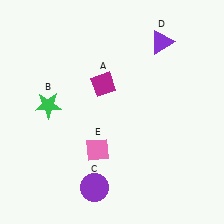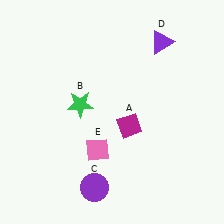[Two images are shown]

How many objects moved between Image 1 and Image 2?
2 objects moved between the two images.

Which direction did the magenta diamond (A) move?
The magenta diamond (A) moved down.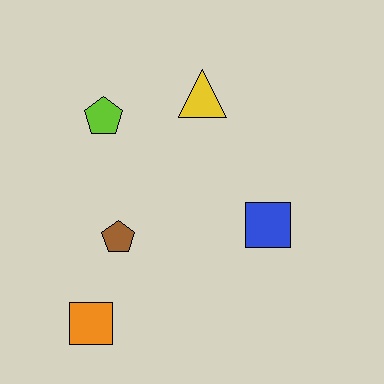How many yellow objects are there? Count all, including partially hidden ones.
There is 1 yellow object.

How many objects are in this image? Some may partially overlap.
There are 5 objects.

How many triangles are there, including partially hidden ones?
There is 1 triangle.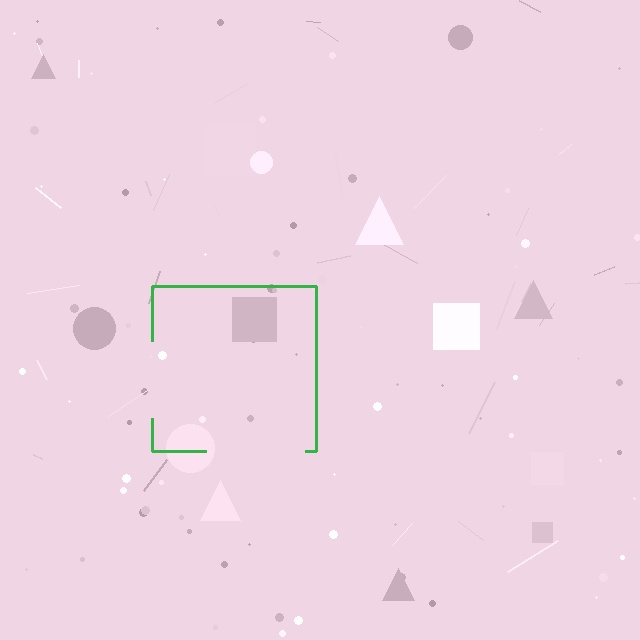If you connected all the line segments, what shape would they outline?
They would outline a square.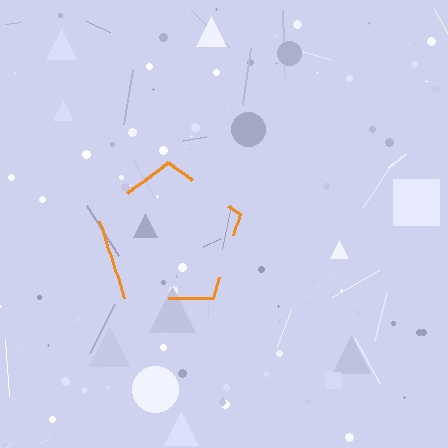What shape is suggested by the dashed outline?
The dashed outline suggests a pentagon.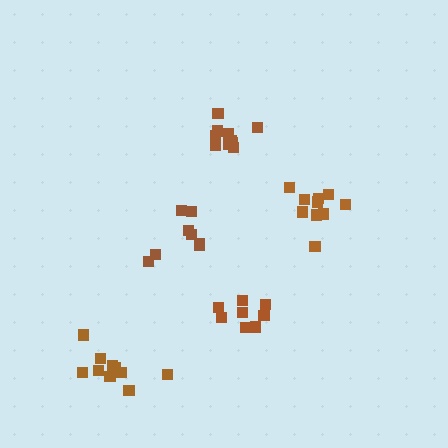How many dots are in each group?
Group 1: 10 dots, Group 2: 10 dots, Group 3: 8 dots, Group 4: 10 dots, Group 5: 8 dots (46 total).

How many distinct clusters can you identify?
There are 5 distinct clusters.